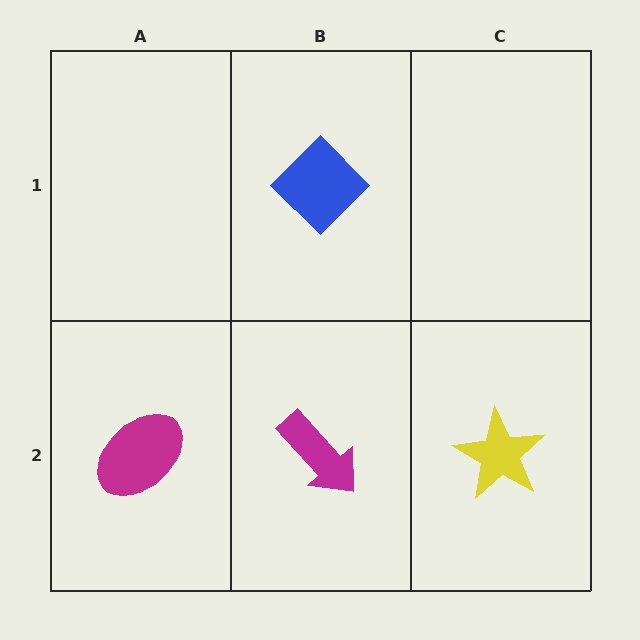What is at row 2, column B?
A magenta arrow.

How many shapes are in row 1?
1 shape.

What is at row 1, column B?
A blue diamond.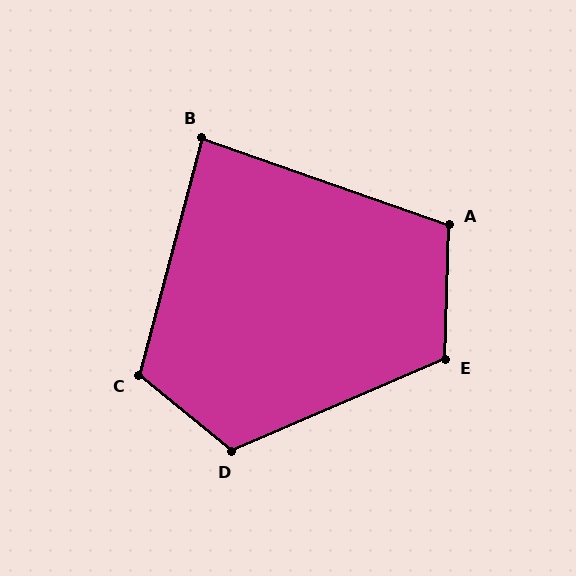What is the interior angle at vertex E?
Approximately 115 degrees (obtuse).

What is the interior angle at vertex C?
Approximately 114 degrees (obtuse).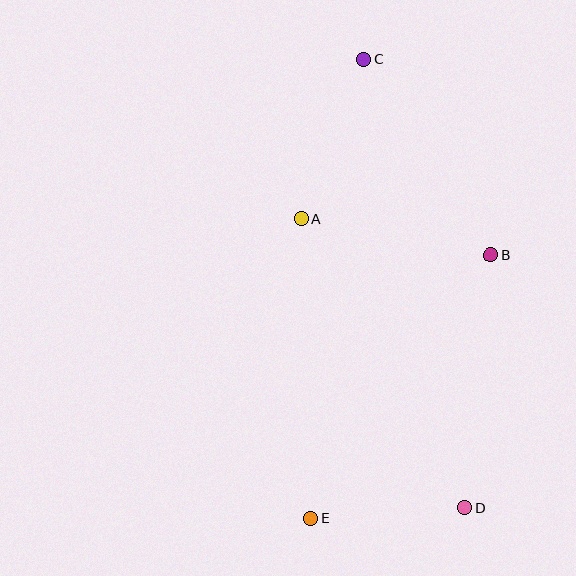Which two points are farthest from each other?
Points C and E are farthest from each other.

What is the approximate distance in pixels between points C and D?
The distance between C and D is approximately 459 pixels.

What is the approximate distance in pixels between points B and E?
The distance between B and E is approximately 318 pixels.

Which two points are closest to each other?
Points D and E are closest to each other.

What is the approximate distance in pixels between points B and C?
The distance between B and C is approximately 233 pixels.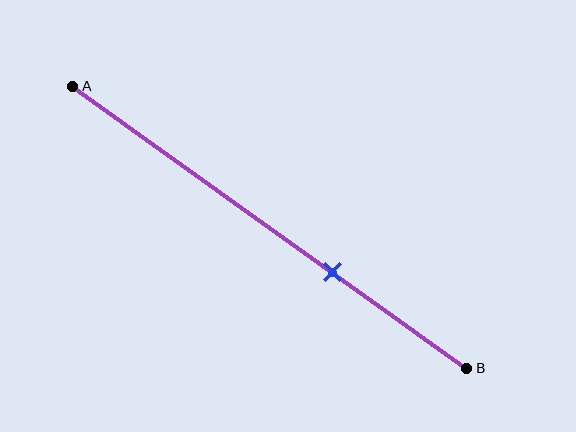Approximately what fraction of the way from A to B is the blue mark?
The blue mark is approximately 65% of the way from A to B.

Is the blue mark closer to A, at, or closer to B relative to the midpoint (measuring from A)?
The blue mark is closer to point B than the midpoint of segment AB.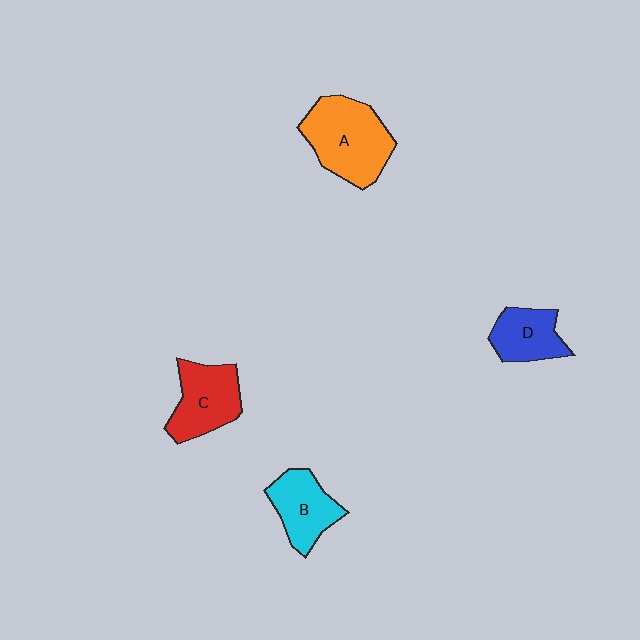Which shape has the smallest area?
Shape D (blue).